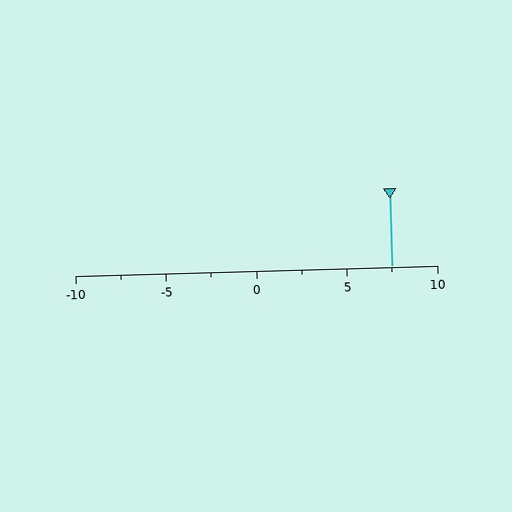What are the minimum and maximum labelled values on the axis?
The axis runs from -10 to 10.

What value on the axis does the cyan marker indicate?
The marker indicates approximately 7.5.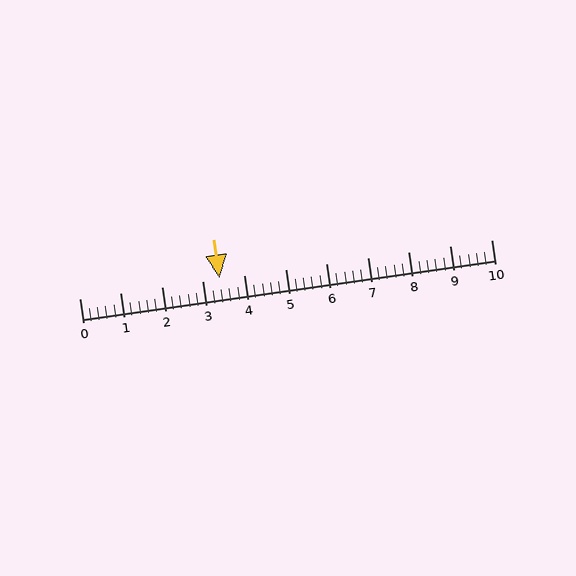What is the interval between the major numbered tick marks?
The major tick marks are spaced 1 units apart.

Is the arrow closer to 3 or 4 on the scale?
The arrow is closer to 3.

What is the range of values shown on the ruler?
The ruler shows values from 0 to 10.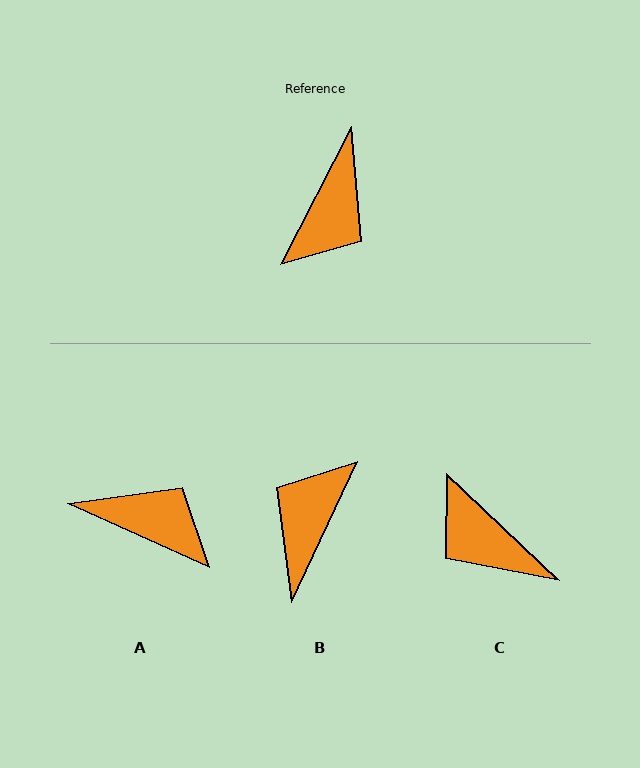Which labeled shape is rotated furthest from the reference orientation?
B, about 178 degrees away.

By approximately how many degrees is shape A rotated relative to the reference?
Approximately 93 degrees counter-clockwise.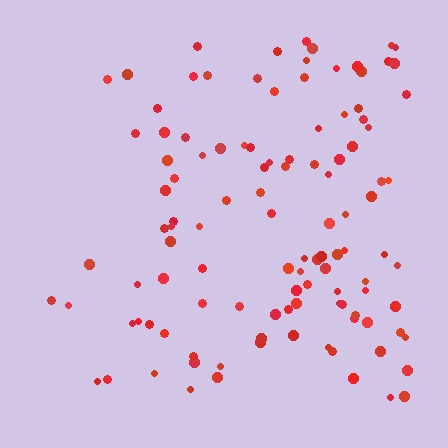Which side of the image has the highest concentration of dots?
The right.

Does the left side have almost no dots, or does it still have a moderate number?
Still a moderate number, just noticeably fewer than the right.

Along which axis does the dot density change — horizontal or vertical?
Horizontal.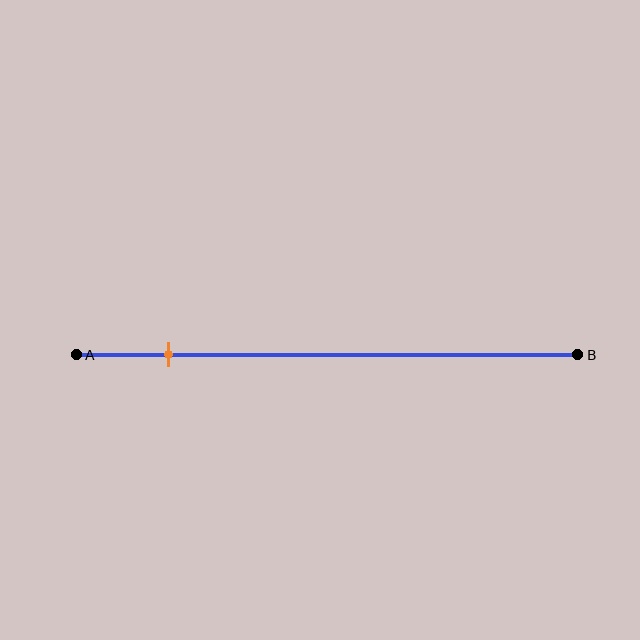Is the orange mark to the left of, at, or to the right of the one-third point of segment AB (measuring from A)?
The orange mark is to the left of the one-third point of segment AB.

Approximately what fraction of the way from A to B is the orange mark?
The orange mark is approximately 20% of the way from A to B.